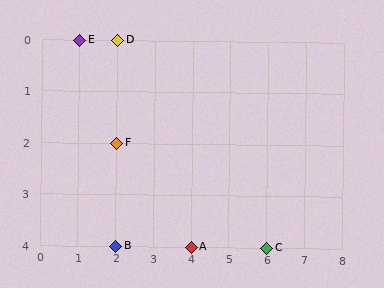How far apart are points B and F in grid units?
Points B and F are 2 rows apart.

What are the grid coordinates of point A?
Point A is at grid coordinates (4, 4).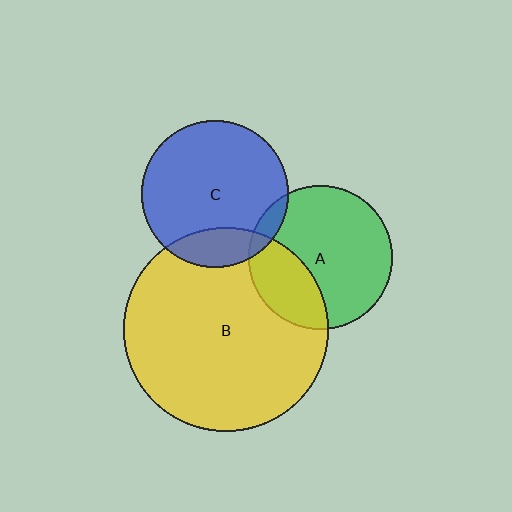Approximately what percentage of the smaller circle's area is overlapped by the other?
Approximately 20%.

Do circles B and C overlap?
Yes.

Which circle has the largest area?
Circle B (yellow).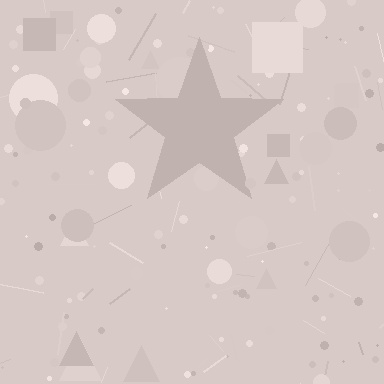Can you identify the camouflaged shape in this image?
The camouflaged shape is a star.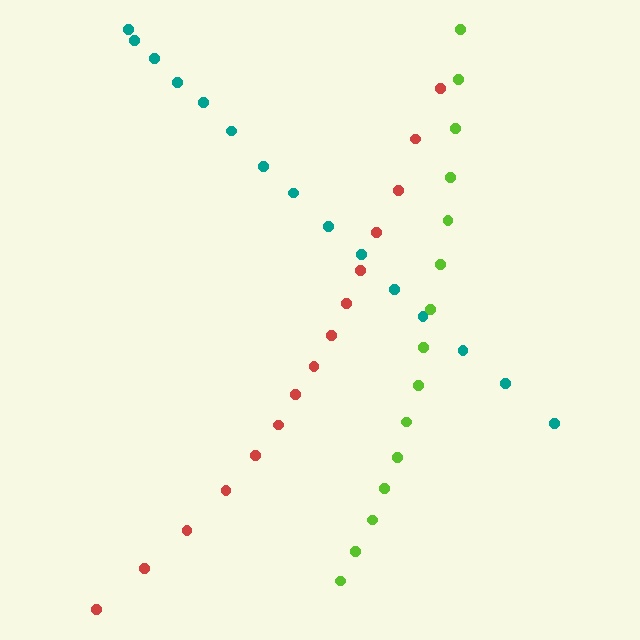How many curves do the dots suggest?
There are 3 distinct paths.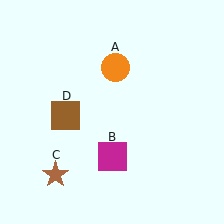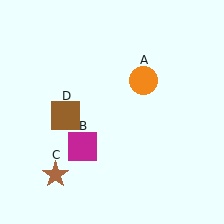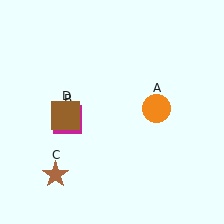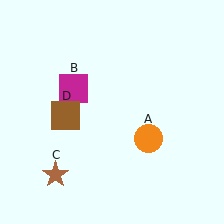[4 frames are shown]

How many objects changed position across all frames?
2 objects changed position: orange circle (object A), magenta square (object B).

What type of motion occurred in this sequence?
The orange circle (object A), magenta square (object B) rotated clockwise around the center of the scene.